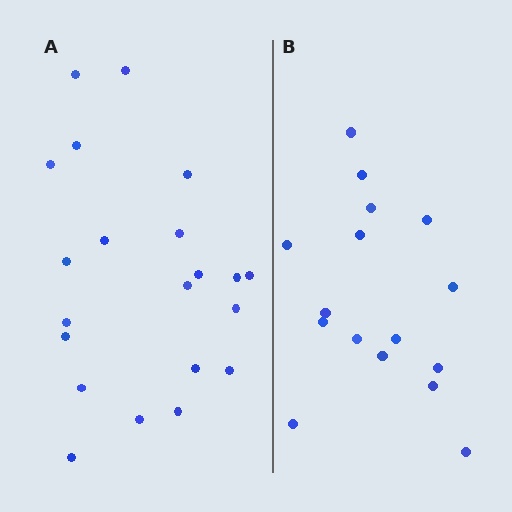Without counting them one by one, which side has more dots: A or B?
Region A (the left region) has more dots.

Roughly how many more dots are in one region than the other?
Region A has about 5 more dots than region B.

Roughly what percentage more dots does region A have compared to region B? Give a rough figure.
About 30% more.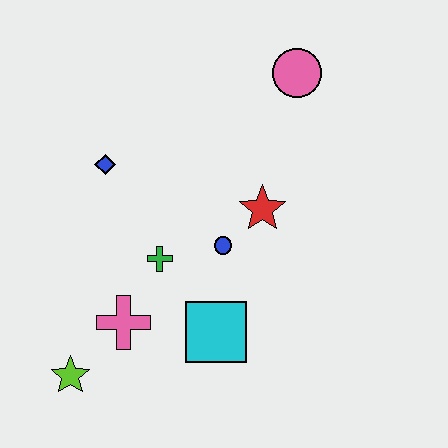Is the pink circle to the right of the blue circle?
Yes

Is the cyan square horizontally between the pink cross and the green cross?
No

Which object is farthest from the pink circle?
The lime star is farthest from the pink circle.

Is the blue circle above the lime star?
Yes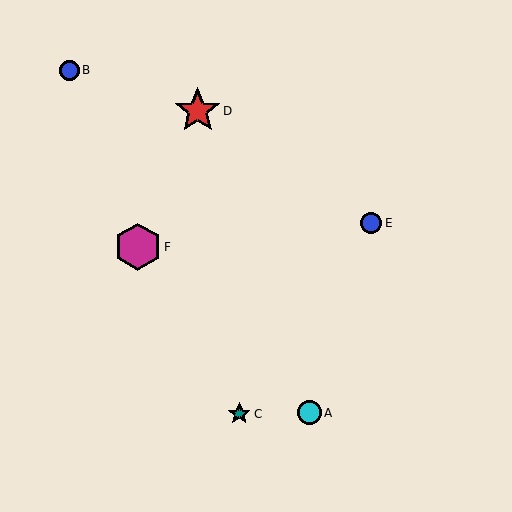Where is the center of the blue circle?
The center of the blue circle is at (70, 71).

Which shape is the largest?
The magenta hexagon (labeled F) is the largest.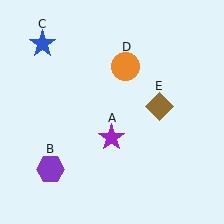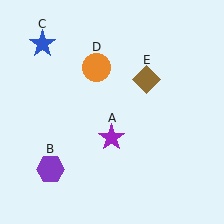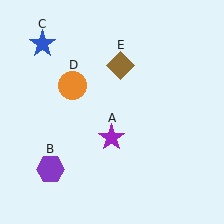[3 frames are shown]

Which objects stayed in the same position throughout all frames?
Purple star (object A) and purple hexagon (object B) and blue star (object C) remained stationary.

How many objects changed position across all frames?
2 objects changed position: orange circle (object D), brown diamond (object E).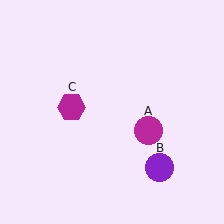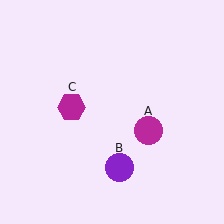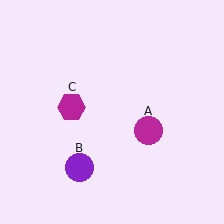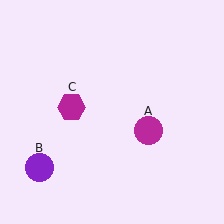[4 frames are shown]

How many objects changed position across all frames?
1 object changed position: purple circle (object B).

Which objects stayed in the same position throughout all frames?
Magenta circle (object A) and magenta hexagon (object C) remained stationary.